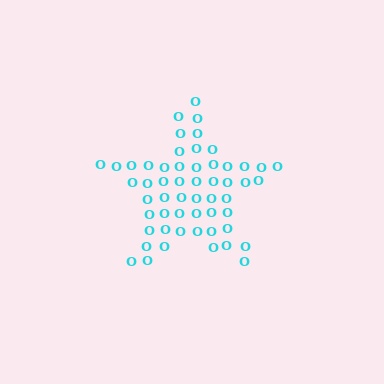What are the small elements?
The small elements are letter O's.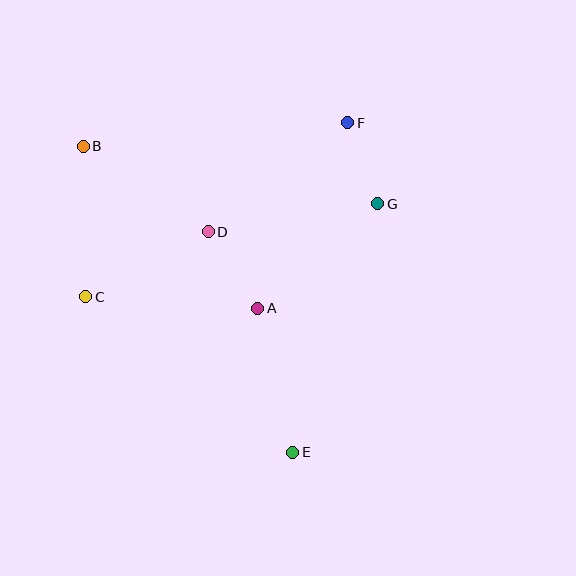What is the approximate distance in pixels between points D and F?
The distance between D and F is approximately 177 pixels.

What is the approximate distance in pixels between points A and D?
The distance between A and D is approximately 91 pixels.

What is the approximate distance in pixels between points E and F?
The distance between E and F is approximately 334 pixels.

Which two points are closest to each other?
Points F and G are closest to each other.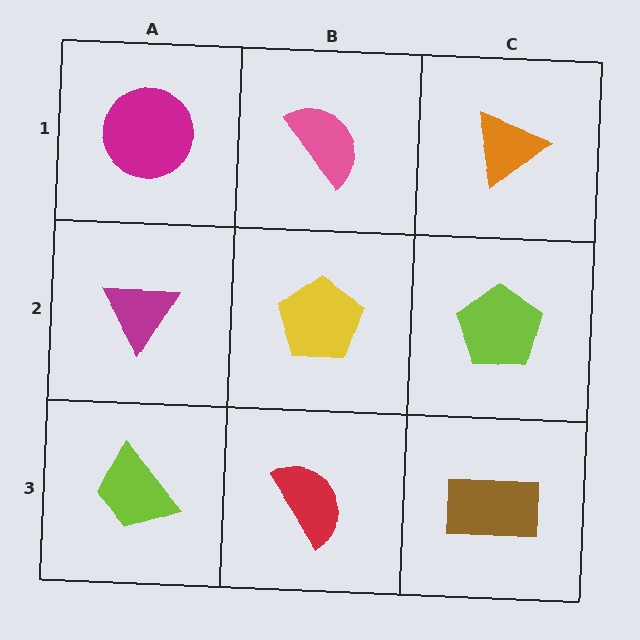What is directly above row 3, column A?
A magenta triangle.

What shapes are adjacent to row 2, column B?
A pink semicircle (row 1, column B), a red semicircle (row 3, column B), a magenta triangle (row 2, column A), a lime pentagon (row 2, column C).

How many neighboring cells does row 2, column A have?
3.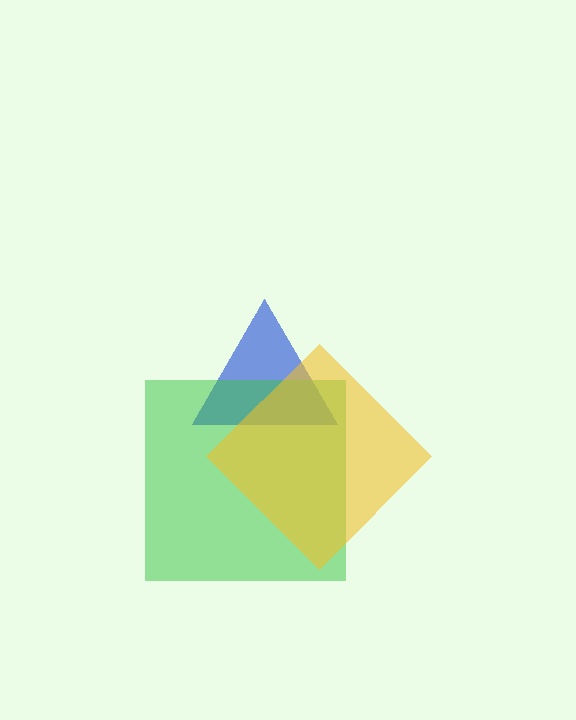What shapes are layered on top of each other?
The layered shapes are: a blue triangle, a green square, a yellow diamond.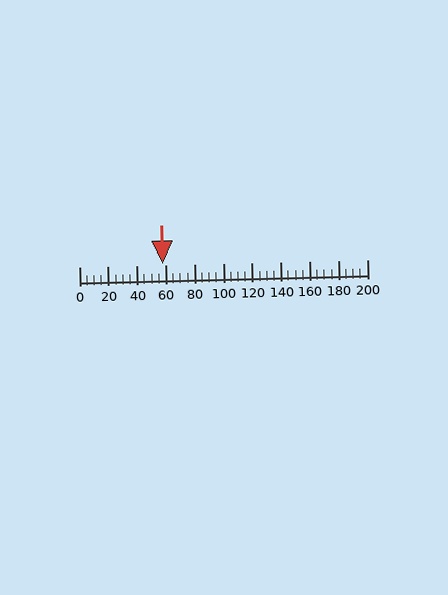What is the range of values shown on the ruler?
The ruler shows values from 0 to 200.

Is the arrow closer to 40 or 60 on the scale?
The arrow is closer to 60.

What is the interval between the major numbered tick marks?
The major tick marks are spaced 20 units apart.